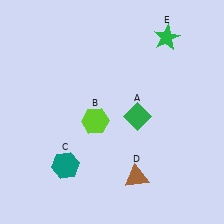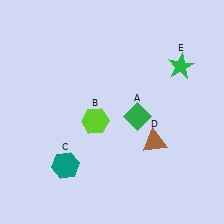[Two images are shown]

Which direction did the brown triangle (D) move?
The brown triangle (D) moved up.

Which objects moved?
The objects that moved are: the brown triangle (D), the green star (E).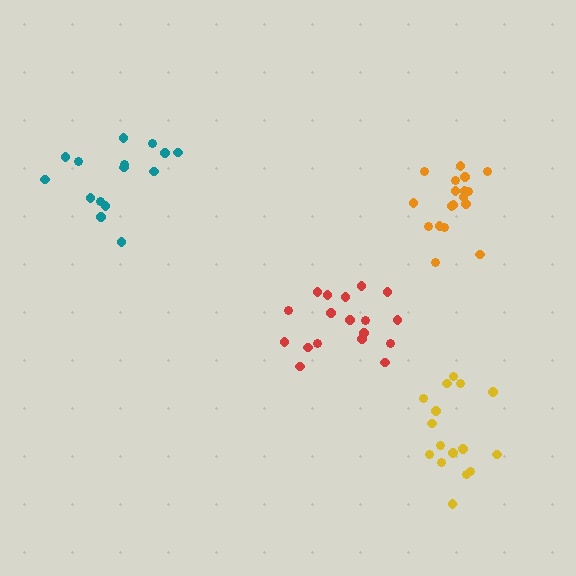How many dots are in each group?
Group 1: 18 dots, Group 2: 15 dots, Group 3: 16 dots, Group 4: 18 dots (67 total).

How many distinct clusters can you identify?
There are 4 distinct clusters.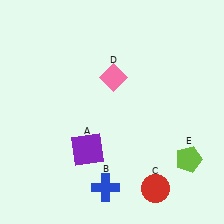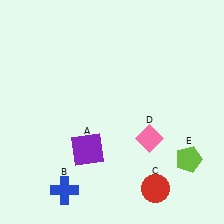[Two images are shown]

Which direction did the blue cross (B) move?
The blue cross (B) moved left.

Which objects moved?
The objects that moved are: the blue cross (B), the pink diamond (D).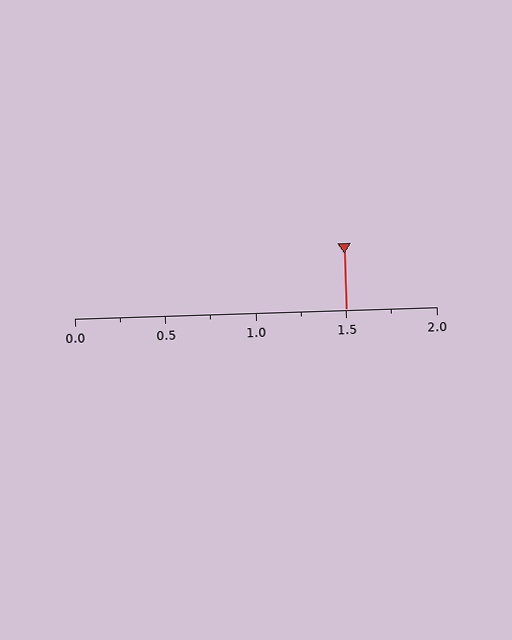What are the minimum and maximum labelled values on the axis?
The axis runs from 0.0 to 2.0.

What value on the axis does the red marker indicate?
The marker indicates approximately 1.5.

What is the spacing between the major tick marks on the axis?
The major ticks are spaced 0.5 apart.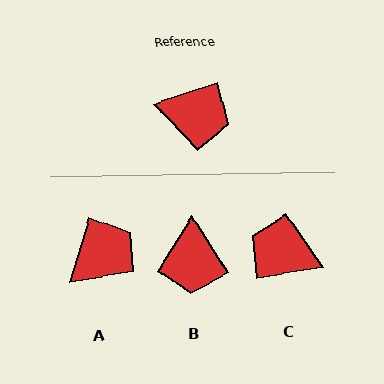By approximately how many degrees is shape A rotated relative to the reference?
Approximately 56 degrees counter-clockwise.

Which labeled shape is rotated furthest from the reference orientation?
C, about 172 degrees away.